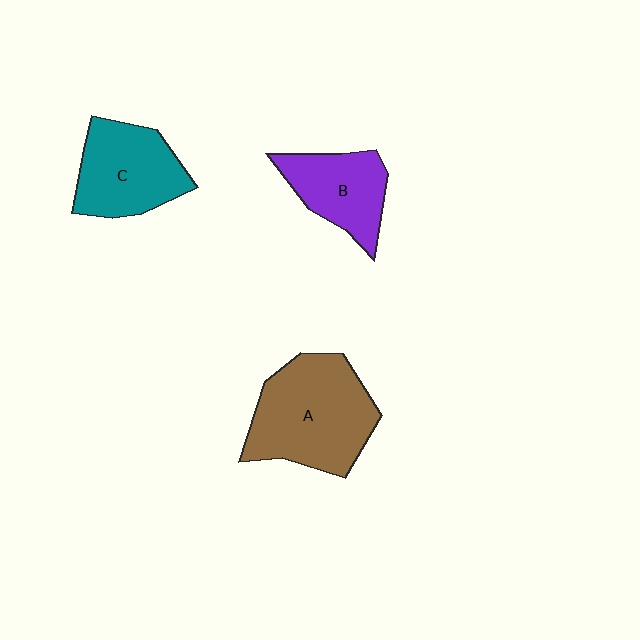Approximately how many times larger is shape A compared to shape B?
Approximately 1.7 times.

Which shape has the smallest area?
Shape B (purple).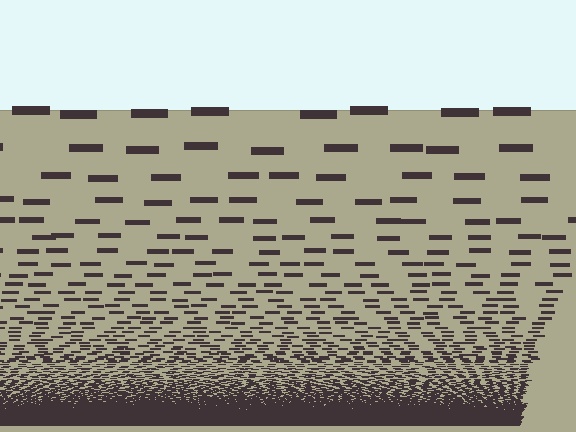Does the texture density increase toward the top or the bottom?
Density increases toward the bottom.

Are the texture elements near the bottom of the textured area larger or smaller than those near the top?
Smaller. The gradient is inverted — elements near the bottom are smaller and denser.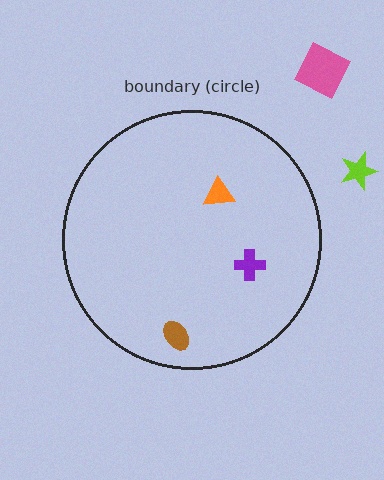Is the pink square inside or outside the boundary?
Outside.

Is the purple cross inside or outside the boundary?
Inside.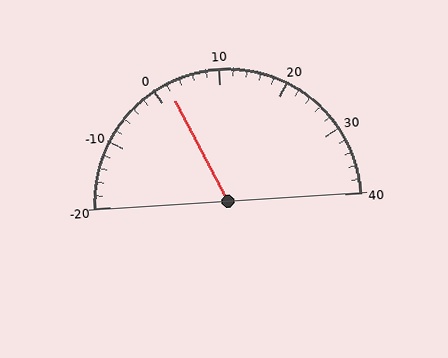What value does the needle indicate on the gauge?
The needle indicates approximately 2.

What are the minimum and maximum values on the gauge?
The gauge ranges from -20 to 40.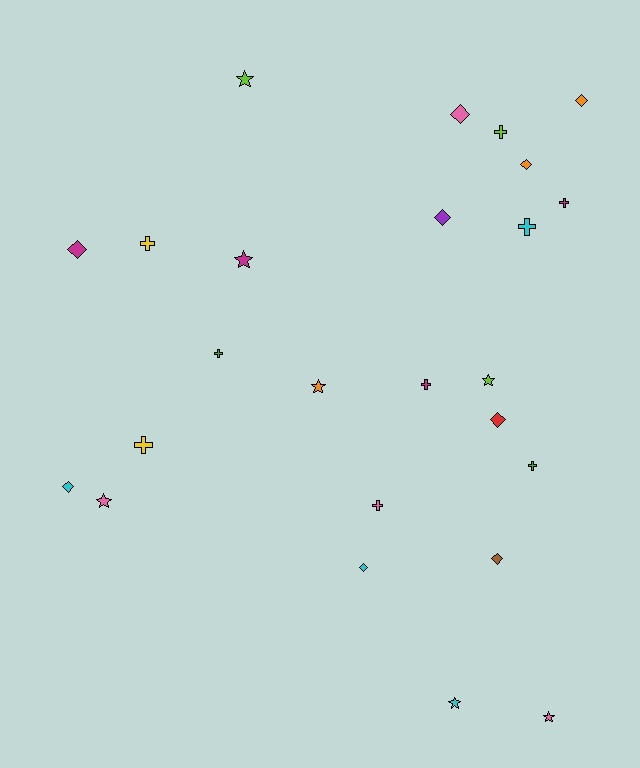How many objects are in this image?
There are 25 objects.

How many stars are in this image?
There are 7 stars.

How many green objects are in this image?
There are 2 green objects.